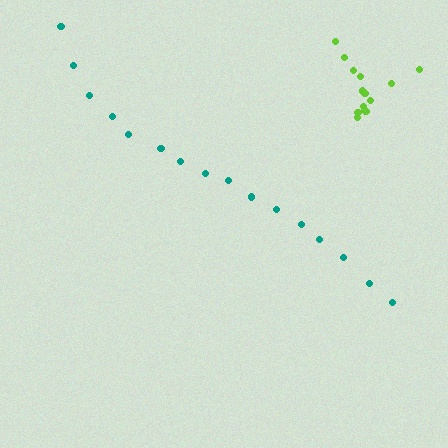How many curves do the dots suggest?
There are 2 distinct paths.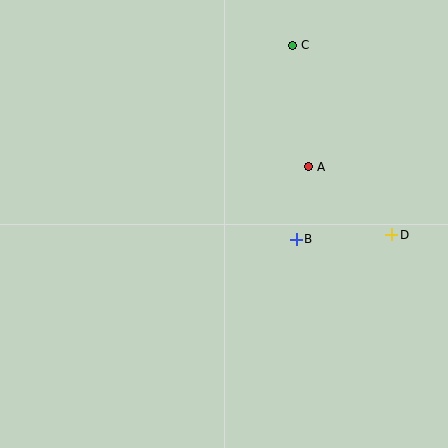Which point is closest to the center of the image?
Point B at (296, 239) is closest to the center.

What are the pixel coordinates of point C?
Point C is at (293, 45).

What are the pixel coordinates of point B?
Point B is at (296, 239).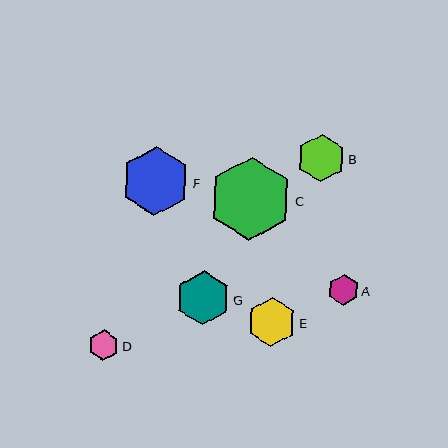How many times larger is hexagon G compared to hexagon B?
Hexagon G is approximately 1.1 times the size of hexagon B.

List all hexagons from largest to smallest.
From largest to smallest: C, F, G, E, B, D, A.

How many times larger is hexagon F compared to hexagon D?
Hexagon F is approximately 2.3 times the size of hexagon D.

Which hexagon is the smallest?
Hexagon A is the smallest with a size of approximately 30 pixels.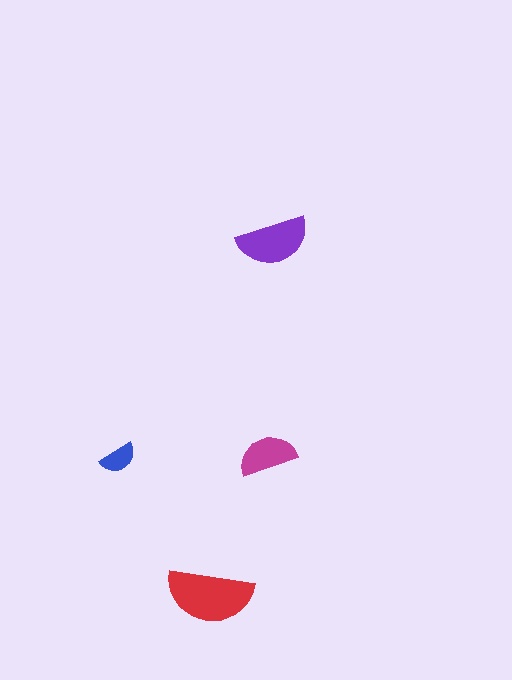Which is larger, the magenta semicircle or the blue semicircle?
The magenta one.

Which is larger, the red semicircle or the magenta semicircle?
The red one.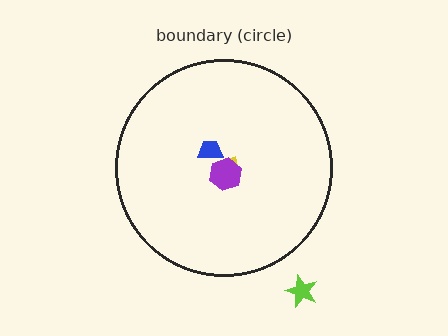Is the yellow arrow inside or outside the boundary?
Inside.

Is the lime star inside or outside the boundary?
Outside.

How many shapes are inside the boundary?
3 inside, 1 outside.